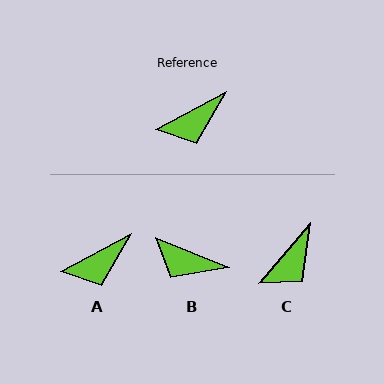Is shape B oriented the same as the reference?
No, it is off by about 51 degrees.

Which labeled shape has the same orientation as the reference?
A.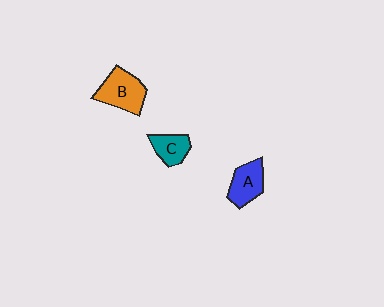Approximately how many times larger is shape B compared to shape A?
Approximately 1.2 times.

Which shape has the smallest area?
Shape C (teal).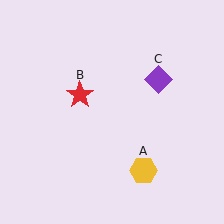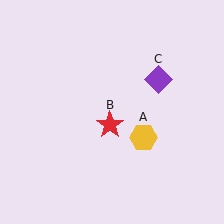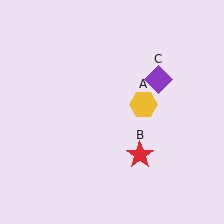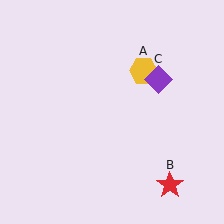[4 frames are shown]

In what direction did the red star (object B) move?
The red star (object B) moved down and to the right.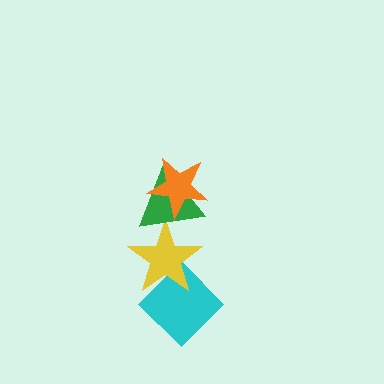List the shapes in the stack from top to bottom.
From top to bottom: the orange star, the green triangle, the yellow star, the cyan diamond.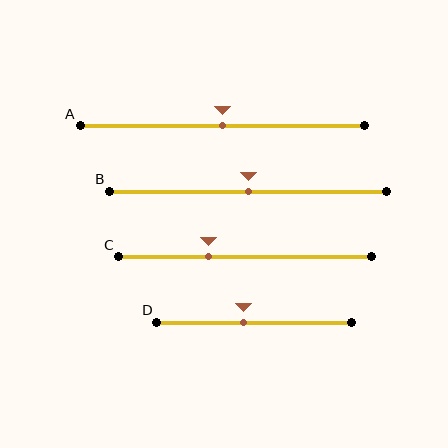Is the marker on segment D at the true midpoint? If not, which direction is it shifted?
No, the marker on segment D is shifted to the left by about 5% of the segment length.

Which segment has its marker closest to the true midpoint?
Segment A has its marker closest to the true midpoint.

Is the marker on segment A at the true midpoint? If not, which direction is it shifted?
Yes, the marker on segment A is at the true midpoint.